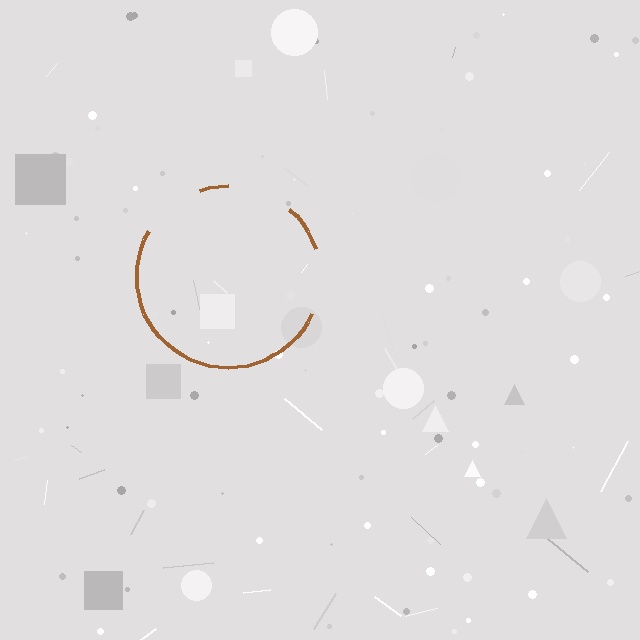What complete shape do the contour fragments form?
The contour fragments form a circle.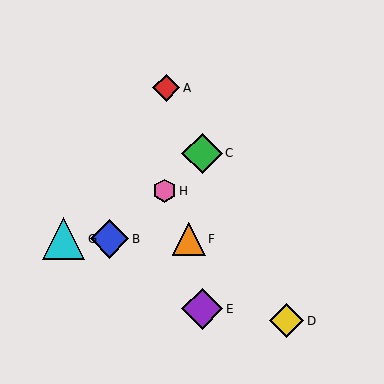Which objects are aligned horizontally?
Objects B, F, G are aligned horizontally.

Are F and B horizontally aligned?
Yes, both are at y≈239.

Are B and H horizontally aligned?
No, B is at y≈239 and H is at y≈191.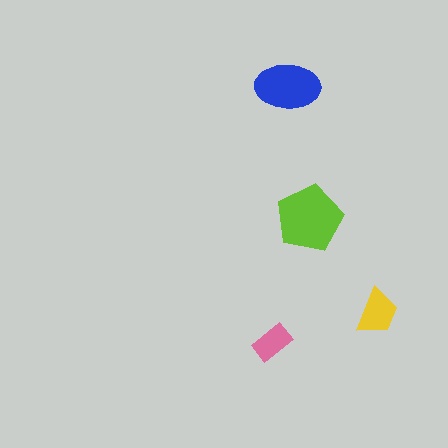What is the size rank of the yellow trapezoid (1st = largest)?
3rd.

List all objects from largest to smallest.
The lime pentagon, the blue ellipse, the yellow trapezoid, the pink rectangle.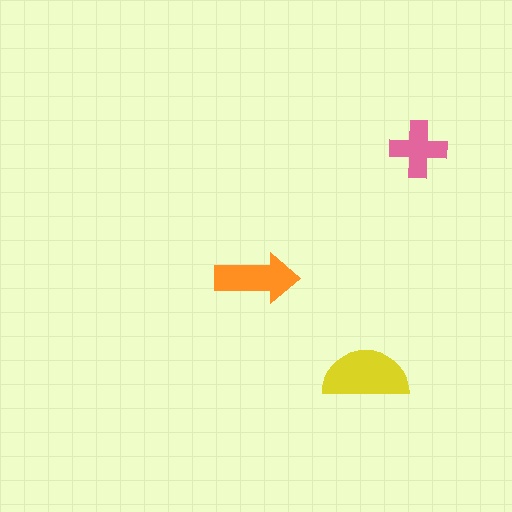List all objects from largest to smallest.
The yellow semicircle, the orange arrow, the pink cross.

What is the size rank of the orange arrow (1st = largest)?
2nd.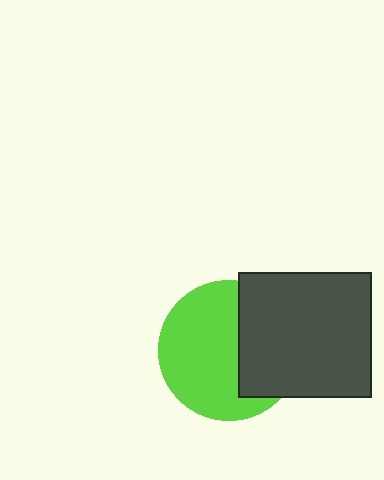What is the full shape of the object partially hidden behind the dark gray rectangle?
The partially hidden object is a lime circle.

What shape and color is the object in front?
The object in front is a dark gray rectangle.